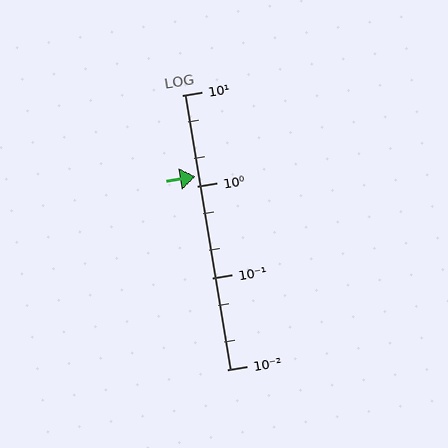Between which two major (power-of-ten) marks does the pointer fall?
The pointer is between 1 and 10.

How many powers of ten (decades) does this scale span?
The scale spans 3 decades, from 0.01 to 10.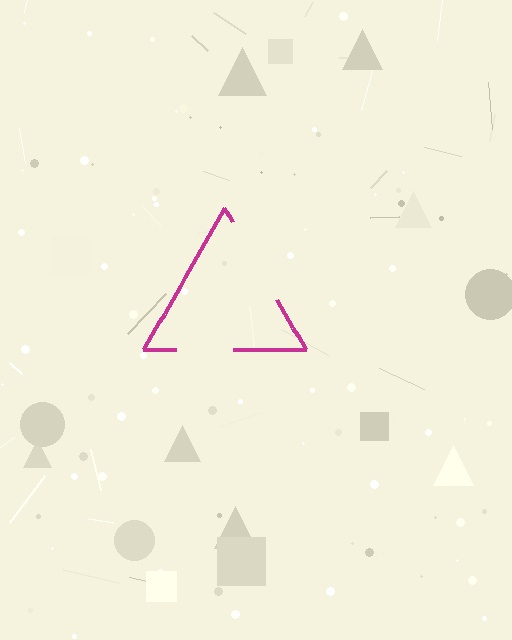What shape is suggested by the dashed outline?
The dashed outline suggests a triangle.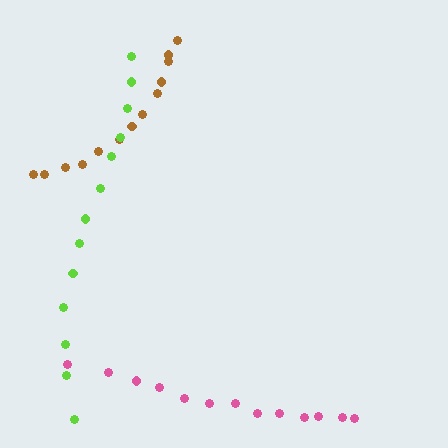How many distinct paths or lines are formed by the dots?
There are 3 distinct paths.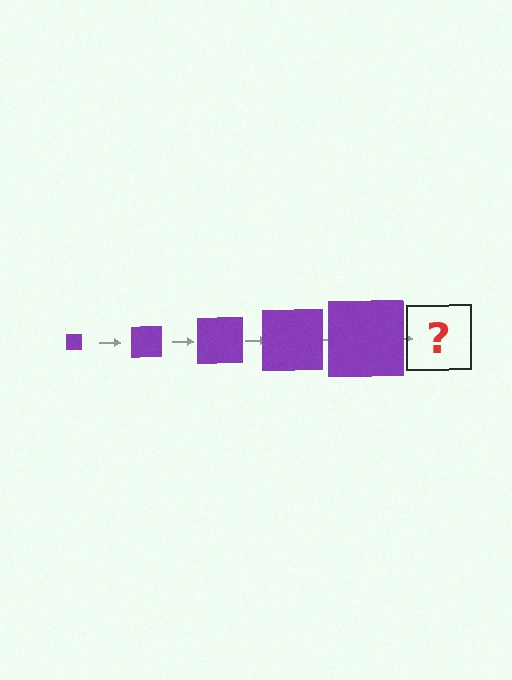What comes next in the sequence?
The next element should be a purple square, larger than the previous one.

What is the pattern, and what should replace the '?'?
The pattern is that the square gets progressively larger each step. The '?' should be a purple square, larger than the previous one.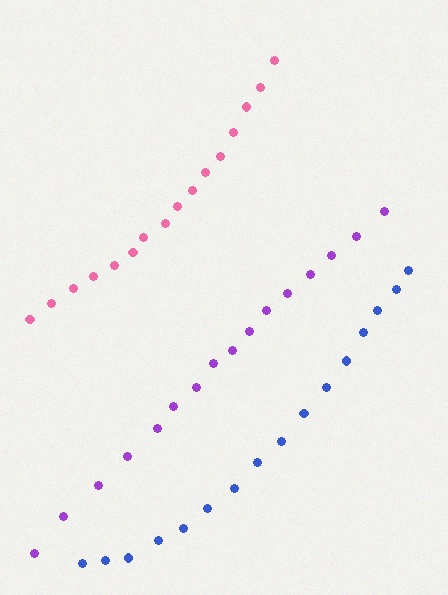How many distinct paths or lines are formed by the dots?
There are 3 distinct paths.